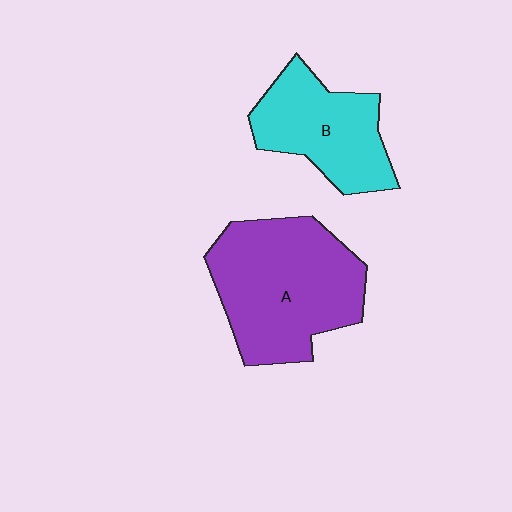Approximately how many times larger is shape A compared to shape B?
Approximately 1.5 times.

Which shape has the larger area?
Shape A (purple).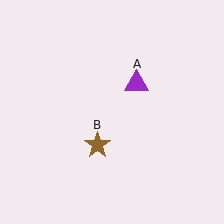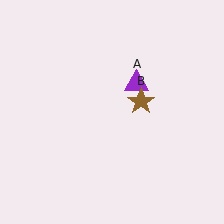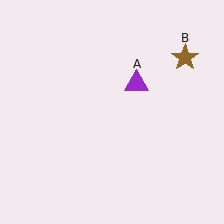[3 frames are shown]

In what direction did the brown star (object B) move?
The brown star (object B) moved up and to the right.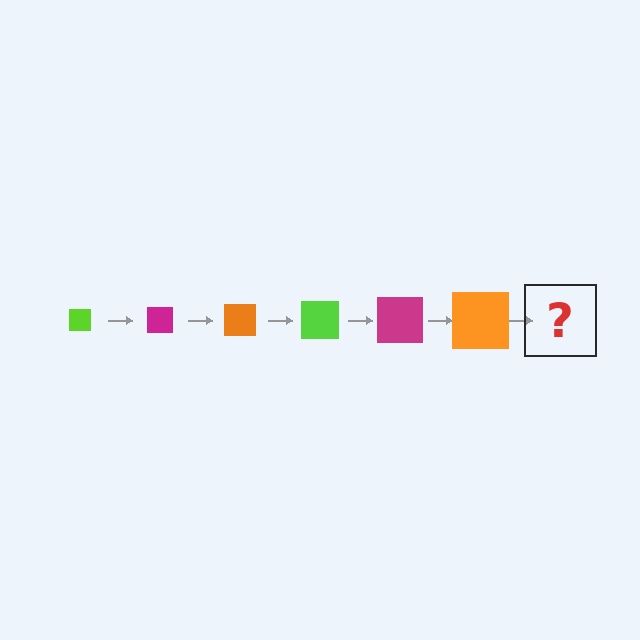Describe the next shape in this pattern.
It should be a lime square, larger than the previous one.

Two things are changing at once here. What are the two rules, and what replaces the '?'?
The two rules are that the square grows larger each step and the color cycles through lime, magenta, and orange. The '?' should be a lime square, larger than the previous one.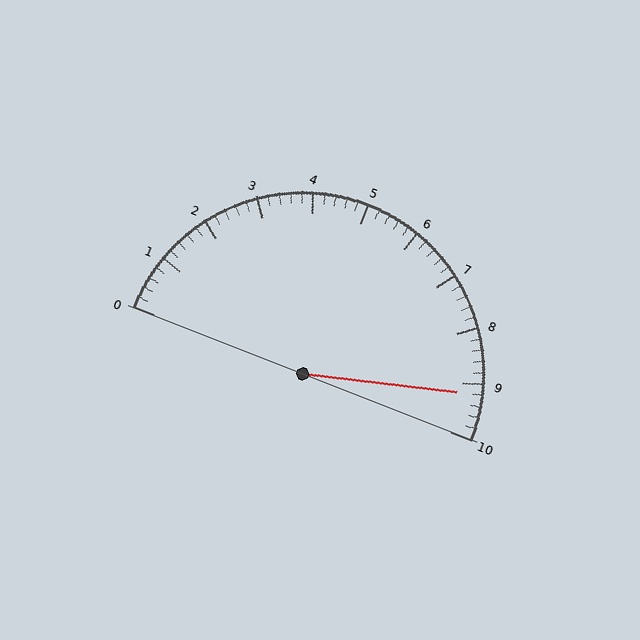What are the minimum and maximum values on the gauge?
The gauge ranges from 0 to 10.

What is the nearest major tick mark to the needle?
The nearest major tick mark is 9.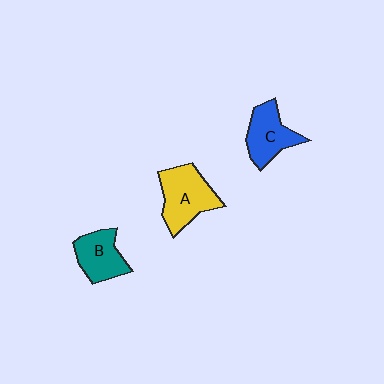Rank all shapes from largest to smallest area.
From largest to smallest: A (yellow), C (blue), B (teal).